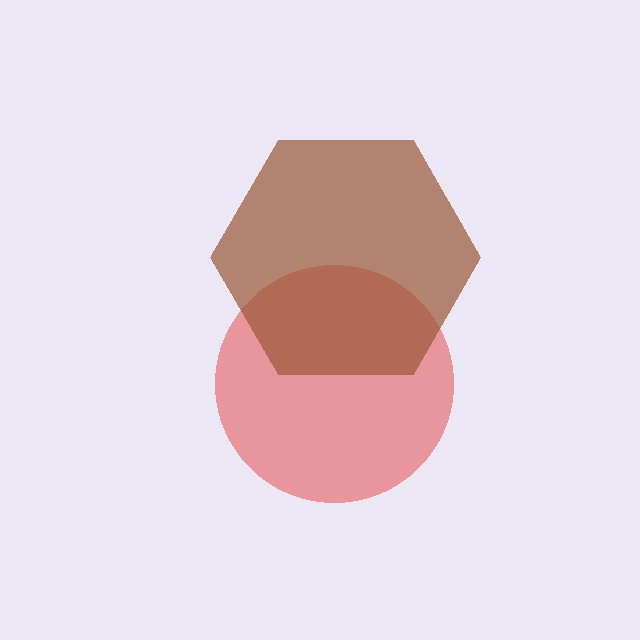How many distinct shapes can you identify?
There are 2 distinct shapes: a red circle, a brown hexagon.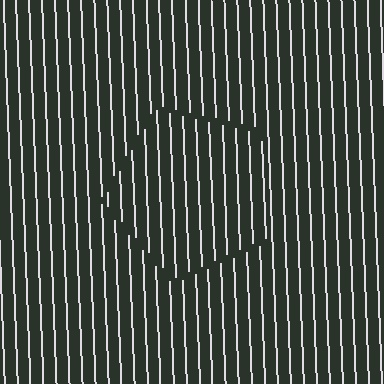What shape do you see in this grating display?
An illusory pentagon. The interior of the shape contains the same grating, shifted by half a period — the contour is defined by the phase discontinuity where line-ends from the inner and outer gratings abut.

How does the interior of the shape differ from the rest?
The interior of the shape contains the same grating, shifted by half a period — the contour is defined by the phase discontinuity where line-ends from the inner and outer gratings abut.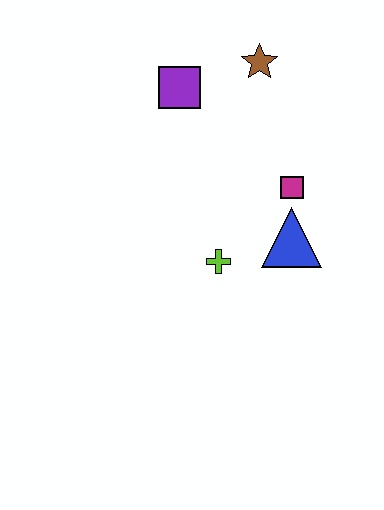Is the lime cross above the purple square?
No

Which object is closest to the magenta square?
The blue triangle is closest to the magenta square.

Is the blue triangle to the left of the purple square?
No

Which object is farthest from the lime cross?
The brown star is farthest from the lime cross.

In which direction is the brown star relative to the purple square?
The brown star is to the right of the purple square.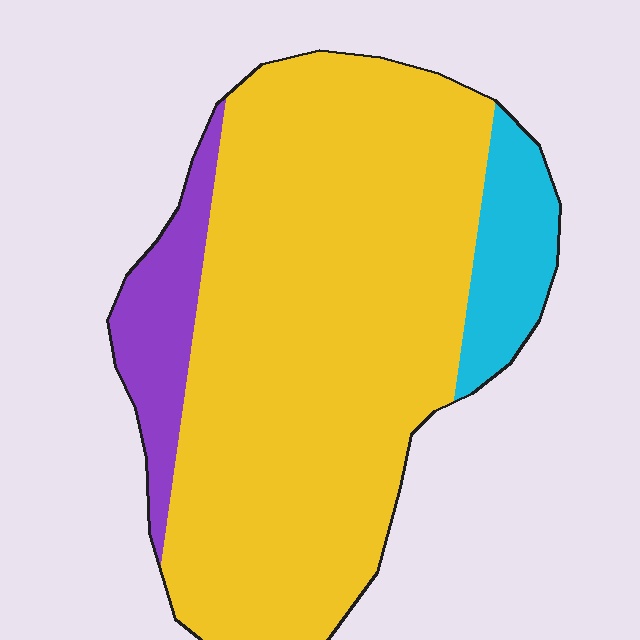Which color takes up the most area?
Yellow, at roughly 80%.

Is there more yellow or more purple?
Yellow.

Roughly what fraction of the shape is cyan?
Cyan takes up less than a sixth of the shape.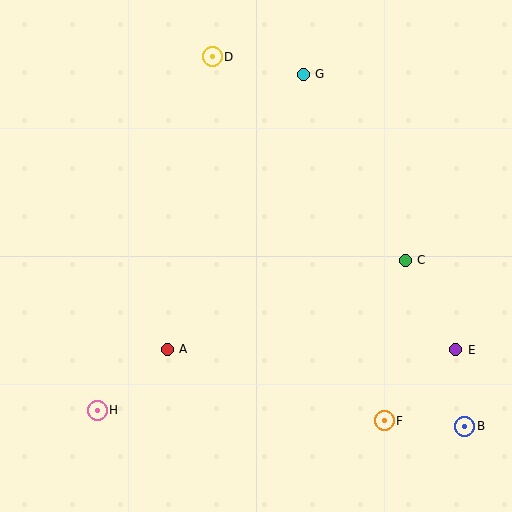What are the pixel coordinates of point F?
Point F is at (384, 421).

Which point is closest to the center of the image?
Point A at (167, 349) is closest to the center.